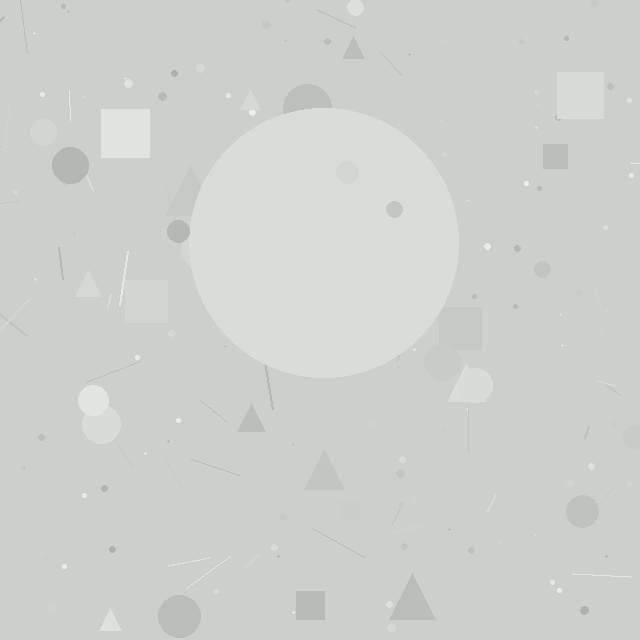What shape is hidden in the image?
A circle is hidden in the image.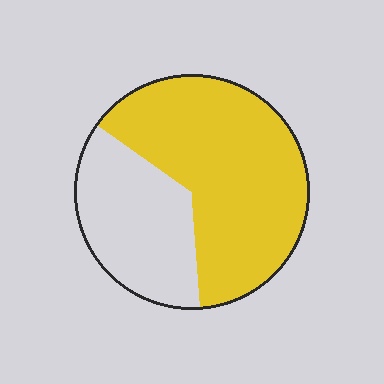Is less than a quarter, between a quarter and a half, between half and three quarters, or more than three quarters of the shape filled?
Between half and three quarters.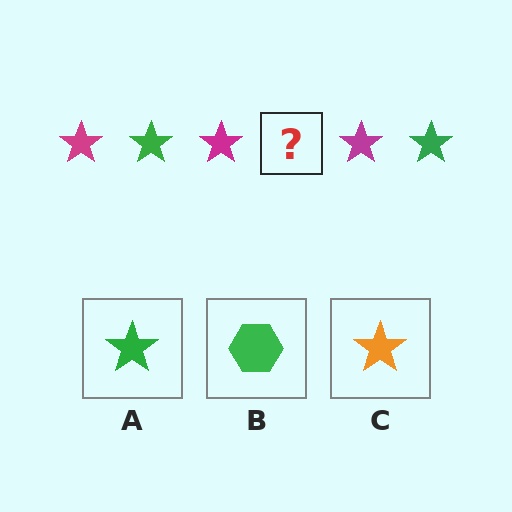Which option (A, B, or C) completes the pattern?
A.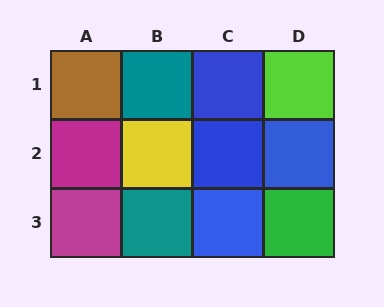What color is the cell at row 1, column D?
Lime.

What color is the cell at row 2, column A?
Magenta.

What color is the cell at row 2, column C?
Blue.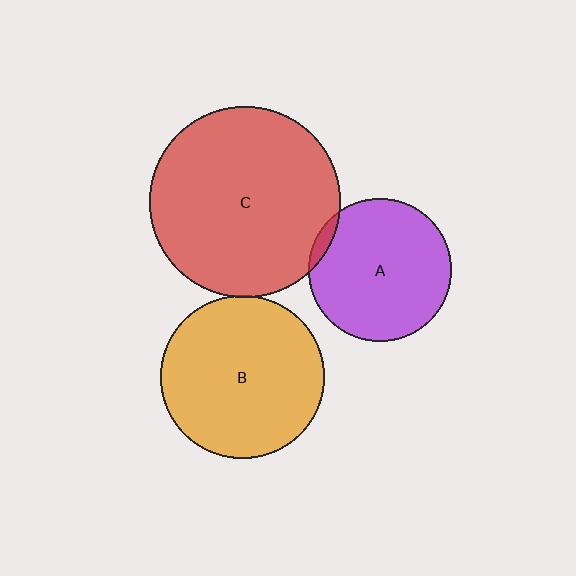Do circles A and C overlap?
Yes.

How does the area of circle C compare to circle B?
Approximately 1.4 times.